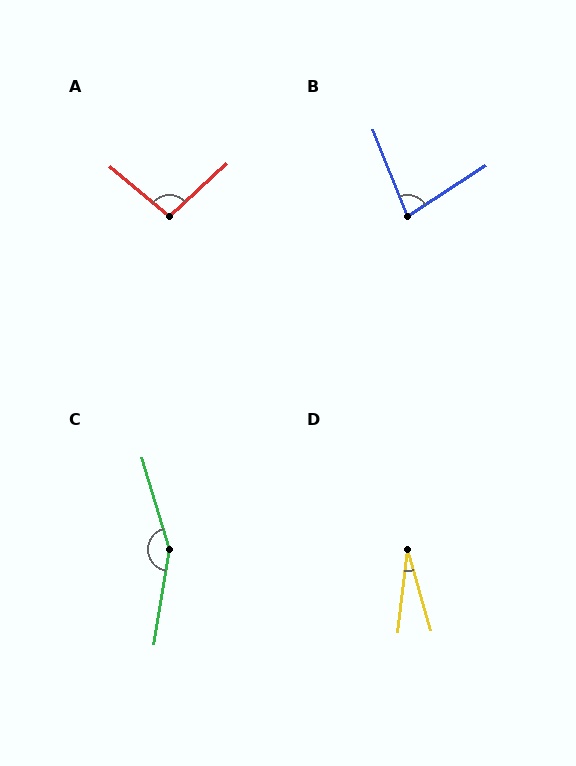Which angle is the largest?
C, at approximately 154 degrees.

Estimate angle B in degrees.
Approximately 78 degrees.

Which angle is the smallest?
D, at approximately 23 degrees.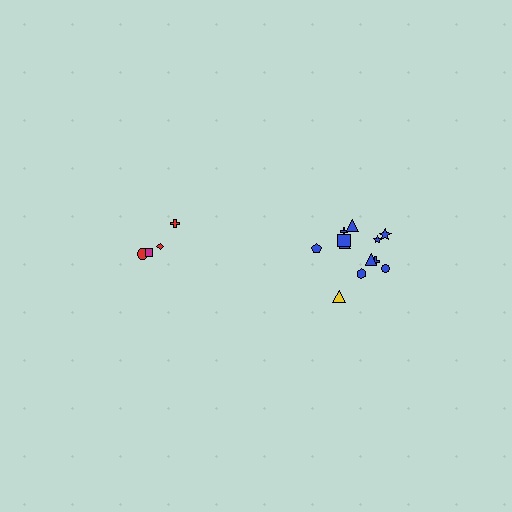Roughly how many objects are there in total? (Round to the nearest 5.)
Roughly 15 objects in total.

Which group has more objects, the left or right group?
The right group.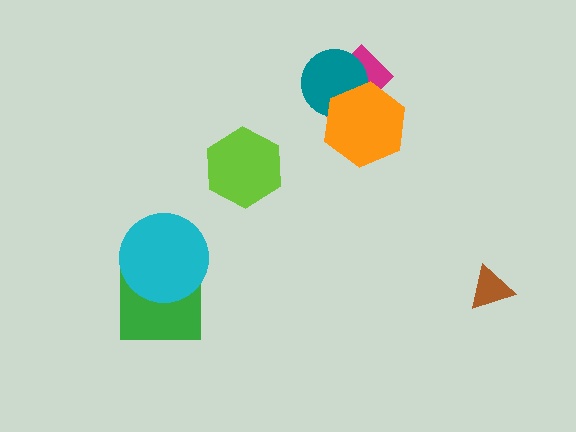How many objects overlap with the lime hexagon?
0 objects overlap with the lime hexagon.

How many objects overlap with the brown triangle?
0 objects overlap with the brown triangle.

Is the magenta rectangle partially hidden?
Yes, it is partially covered by another shape.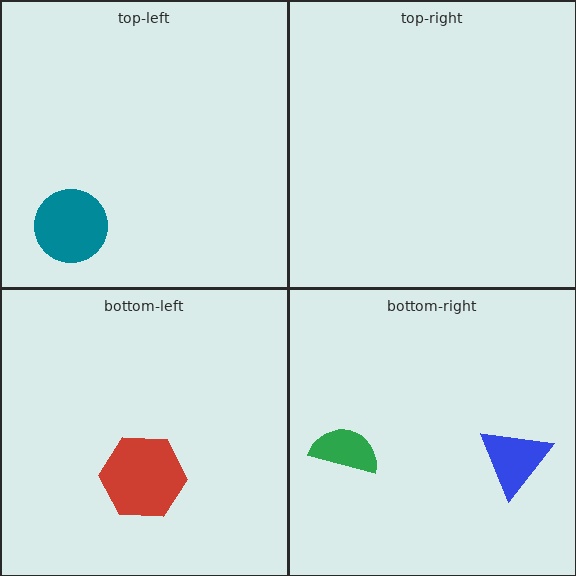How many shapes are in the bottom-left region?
1.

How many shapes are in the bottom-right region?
2.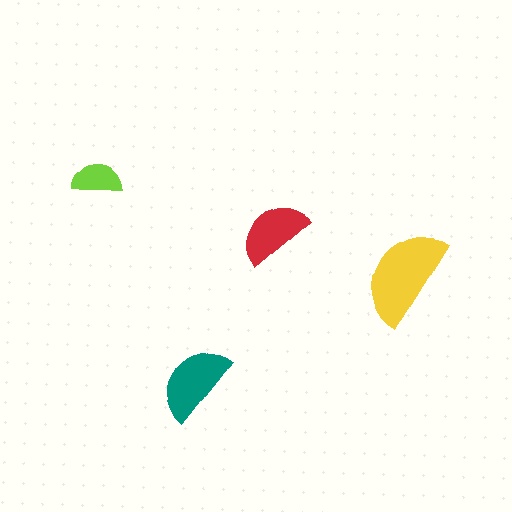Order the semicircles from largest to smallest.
the yellow one, the teal one, the red one, the lime one.